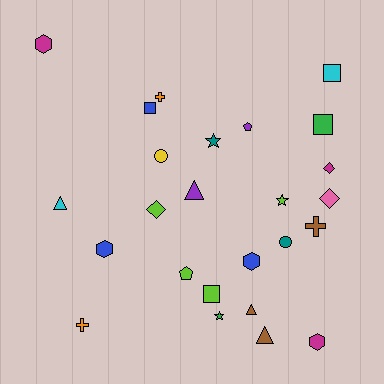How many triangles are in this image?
There are 4 triangles.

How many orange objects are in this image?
There are 2 orange objects.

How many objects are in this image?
There are 25 objects.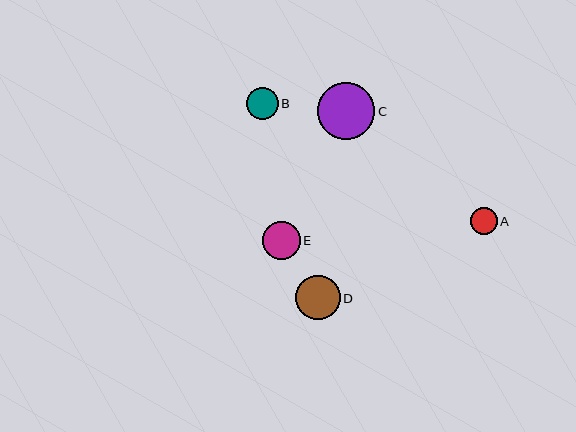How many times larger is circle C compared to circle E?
Circle C is approximately 1.5 times the size of circle E.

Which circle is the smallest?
Circle A is the smallest with a size of approximately 27 pixels.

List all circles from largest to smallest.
From largest to smallest: C, D, E, B, A.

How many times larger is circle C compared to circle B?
Circle C is approximately 1.8 times the size of circle B.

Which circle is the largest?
Circle C is the largest with a size of approximately 57 pixels.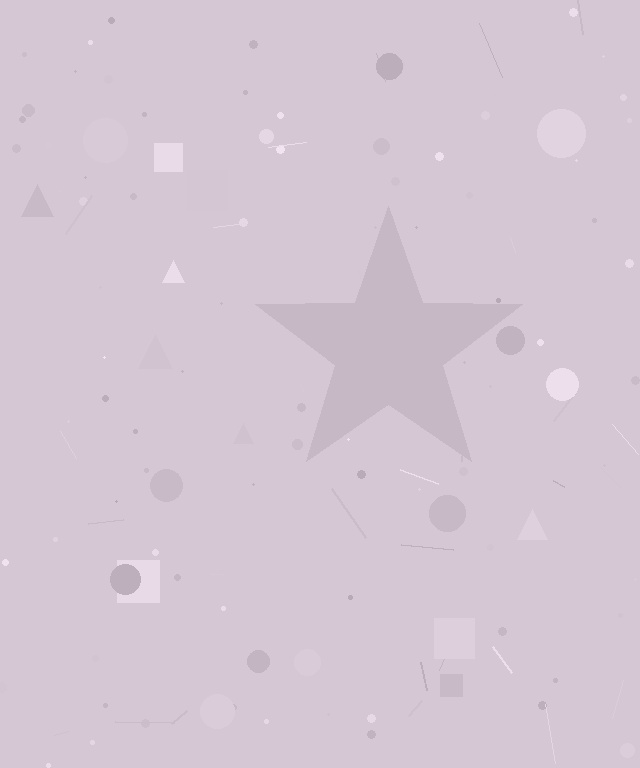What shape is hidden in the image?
A star is hidden in the image.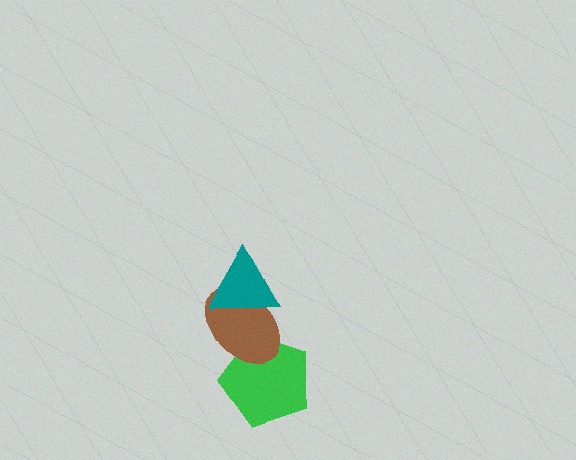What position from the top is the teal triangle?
The teal triangle is 1st from the top.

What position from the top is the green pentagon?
The green pentagon is 3rd from the top.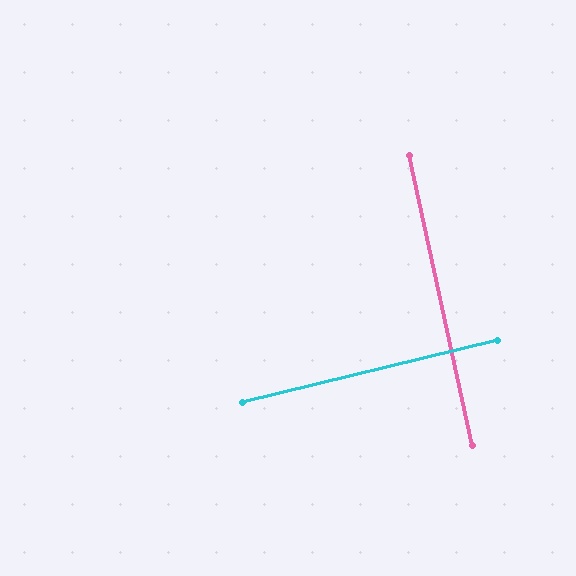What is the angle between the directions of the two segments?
Approximately 88 degrees.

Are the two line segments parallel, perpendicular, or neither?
Perpendicular — they meet at approximately 88°.